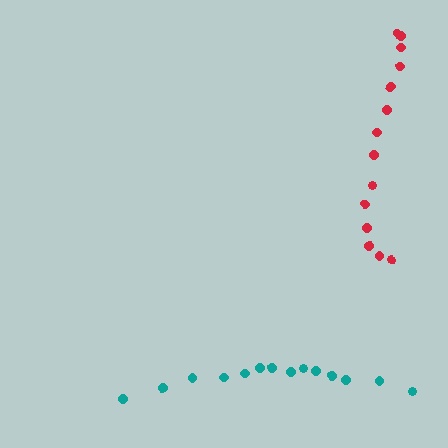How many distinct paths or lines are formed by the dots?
There are 2 distinct paths.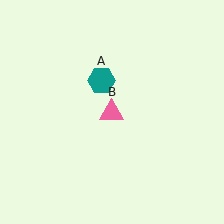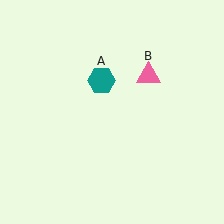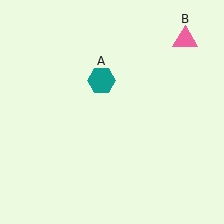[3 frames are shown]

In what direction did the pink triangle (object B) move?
The pink triangle (object B) moved up and to the right.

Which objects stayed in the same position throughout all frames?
Teal hexagon (object A) remained stationary.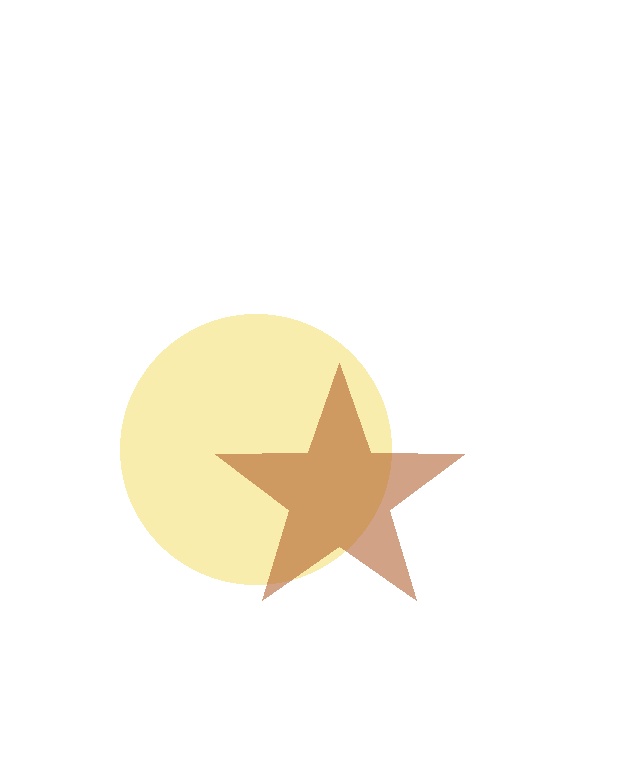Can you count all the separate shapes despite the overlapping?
Yes, there are 2 separate shapes.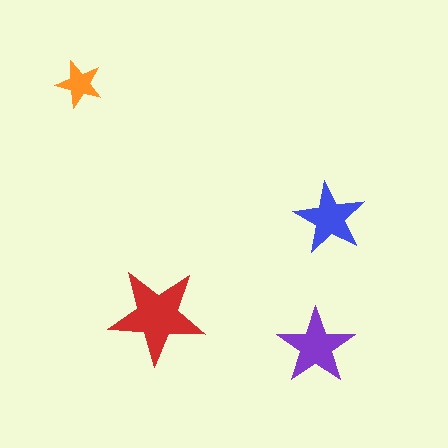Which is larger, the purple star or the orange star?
The purple one.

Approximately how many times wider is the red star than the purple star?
About 1.5 times wider.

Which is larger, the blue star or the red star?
The red one.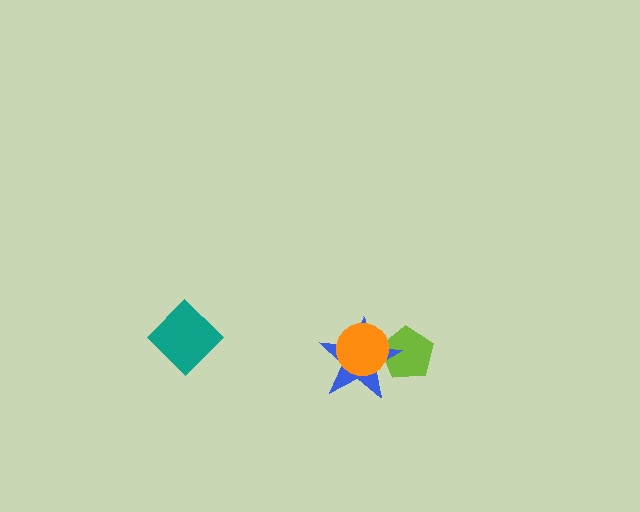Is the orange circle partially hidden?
No, no other shape covers it.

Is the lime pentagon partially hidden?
Yes, it is partially covered by another shape.